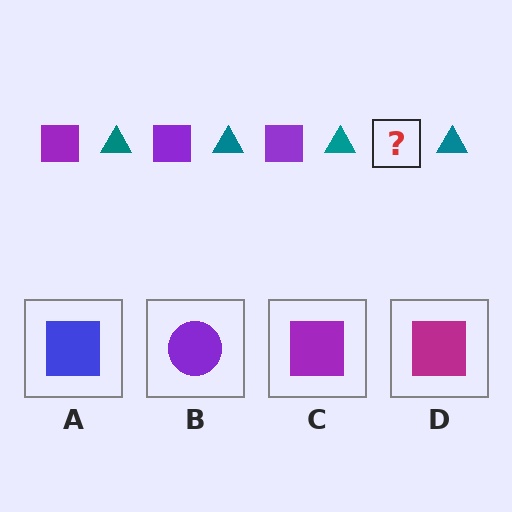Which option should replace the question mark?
Option C.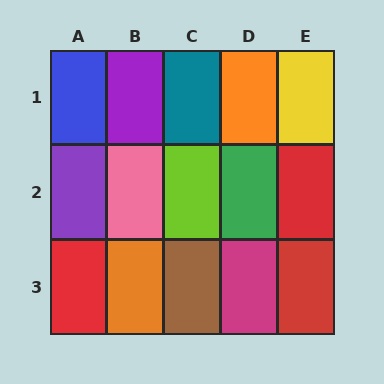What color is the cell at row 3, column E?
Red.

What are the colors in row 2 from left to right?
Purple, pink, lime, green, red.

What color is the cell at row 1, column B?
Purple.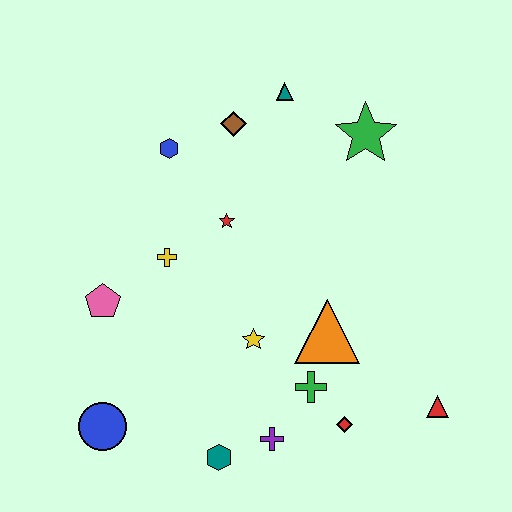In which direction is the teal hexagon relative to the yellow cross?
The teal hexagon is below the yellow cross.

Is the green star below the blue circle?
No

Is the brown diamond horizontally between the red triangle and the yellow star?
No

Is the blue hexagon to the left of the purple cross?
Yes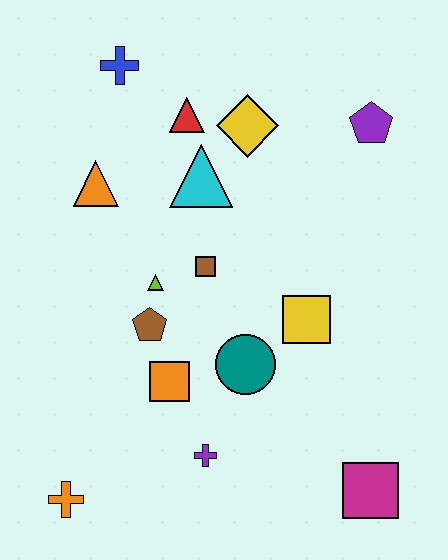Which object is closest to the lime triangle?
The brown pentagon is closest to the lime triangle.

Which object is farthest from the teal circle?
The blue cross is farthest from the teal circle.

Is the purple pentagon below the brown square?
No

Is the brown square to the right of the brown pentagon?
Yes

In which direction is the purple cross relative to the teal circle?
The purple cross is below the teal circle.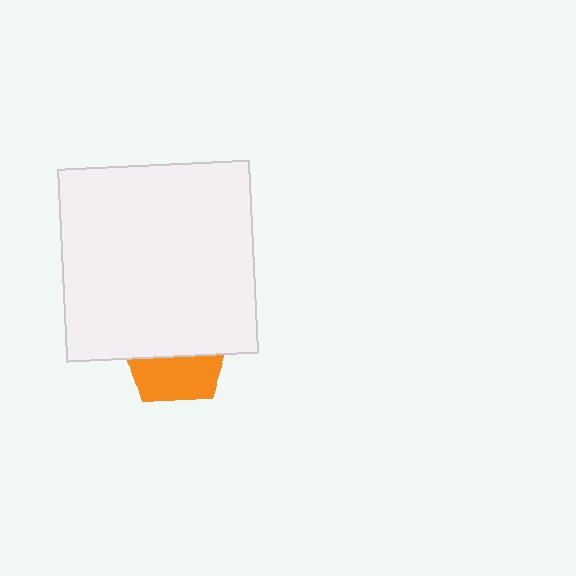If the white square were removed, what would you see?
You would see the complete orange pentagon.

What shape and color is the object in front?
The object in front is a white square.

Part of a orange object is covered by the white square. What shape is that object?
It is a pentagon.